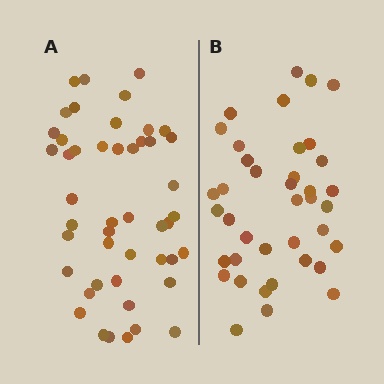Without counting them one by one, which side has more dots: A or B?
Region A (the left region) has more dots.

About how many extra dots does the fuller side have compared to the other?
Region A has roughly 8 or so more dots than region B.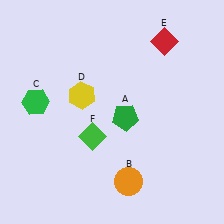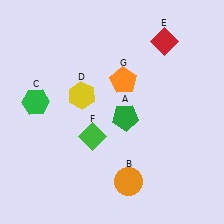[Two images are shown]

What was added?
An orange pentagon (G) was added in Image 2.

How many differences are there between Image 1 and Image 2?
There is 1 difference between the two images.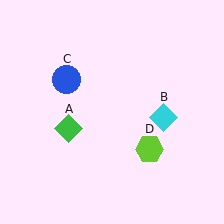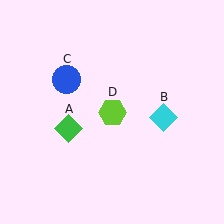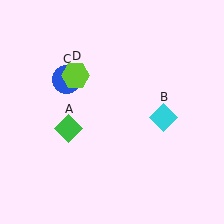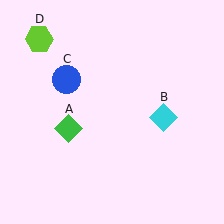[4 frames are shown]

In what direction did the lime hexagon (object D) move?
The lime hexagon (object D) moved up and to the left.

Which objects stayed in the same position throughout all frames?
Green diamond (object A) and cyan diamond (object B) and blue circle (object C) remained stationary.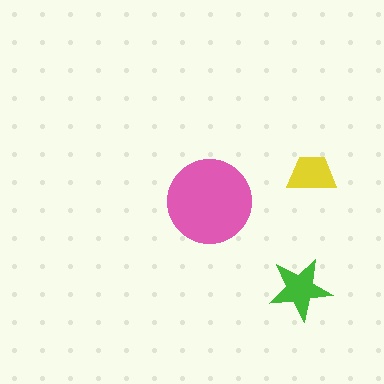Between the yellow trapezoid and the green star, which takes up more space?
The green star.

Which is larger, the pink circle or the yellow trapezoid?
The pink circle.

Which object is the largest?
The pink circle.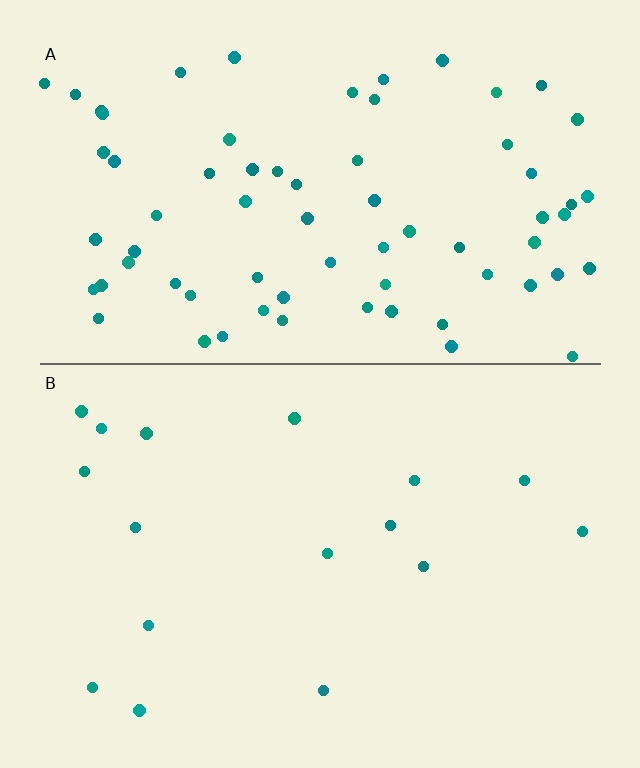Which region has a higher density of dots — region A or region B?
A (the top).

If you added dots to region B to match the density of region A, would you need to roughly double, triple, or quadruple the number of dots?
Approximately quadruple.